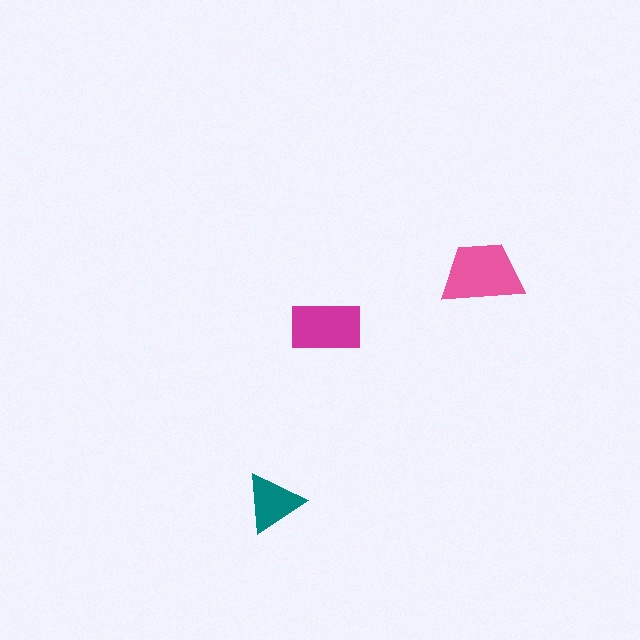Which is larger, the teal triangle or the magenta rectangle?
The magenta rectangle.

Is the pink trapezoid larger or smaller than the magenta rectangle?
Larger.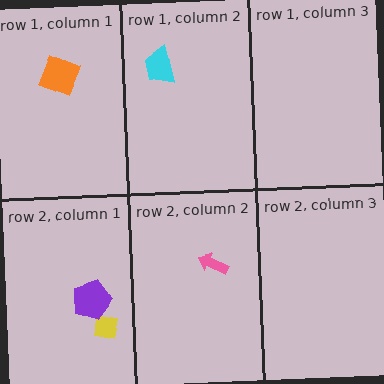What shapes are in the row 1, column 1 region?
The orange square.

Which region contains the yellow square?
The row 2, column 1 region.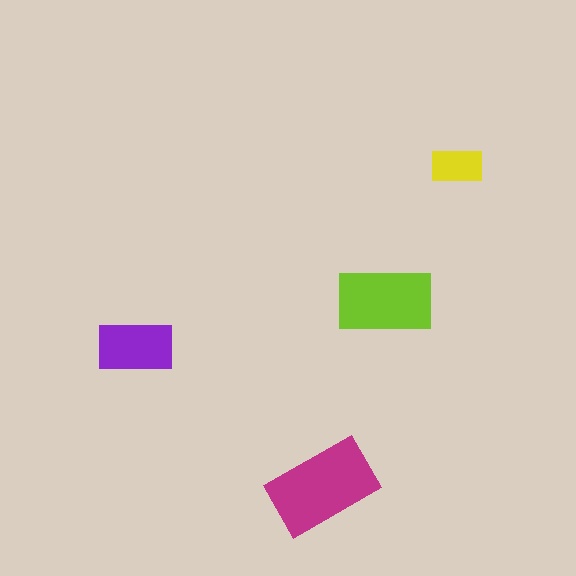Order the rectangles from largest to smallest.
the magenta one, the lime one, the purple one, the yellow one.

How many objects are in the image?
There are 4 objects in the image.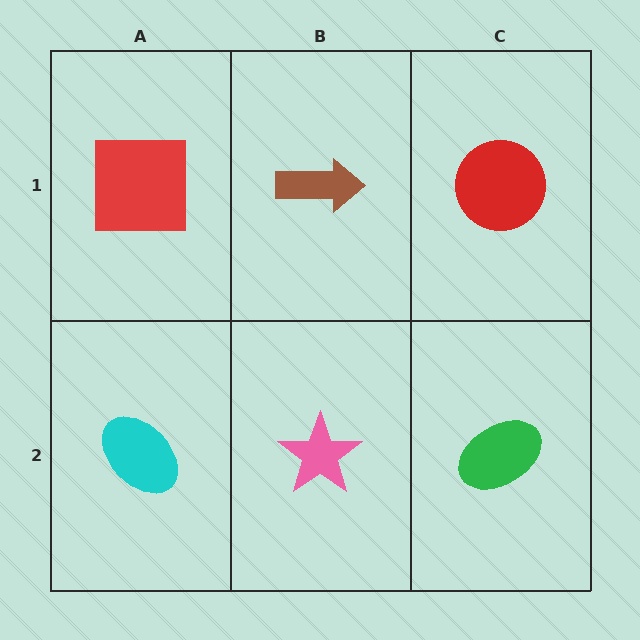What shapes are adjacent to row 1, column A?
A cyan ellipse (row 2, column A), a brown arrow (row 1, column B).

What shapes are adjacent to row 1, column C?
A green ellipse (row 2, column C), a brown arrow (row 1, column B).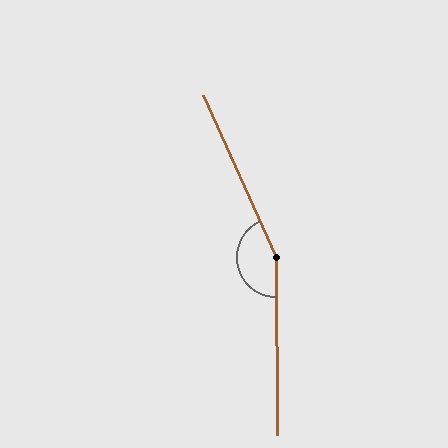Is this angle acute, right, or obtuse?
It is obtuse.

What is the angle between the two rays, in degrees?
Approximately 156 degrees.